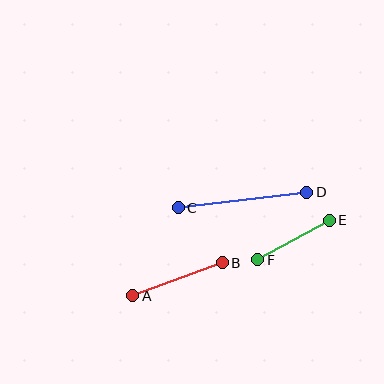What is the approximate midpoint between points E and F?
The midpoint is at approximately (293, 240) pixels.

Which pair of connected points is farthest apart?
Points C and D are farthest apart.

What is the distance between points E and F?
The distance is approximately 81 pixels.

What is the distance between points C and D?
The distance is approximately 129 pixels.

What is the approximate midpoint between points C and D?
The midpoint is at approximately (243, 200) pixels.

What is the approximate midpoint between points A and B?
The midpoint is at approximately (177, 279) pixels.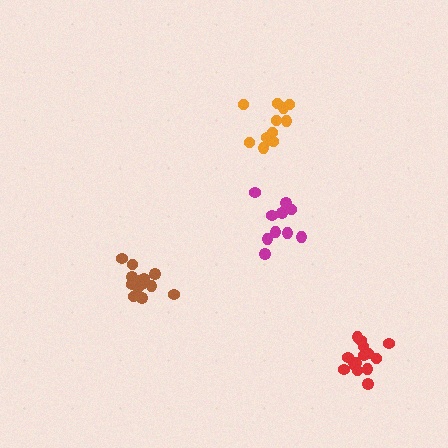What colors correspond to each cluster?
The clusters are colored: red, magenta, brown, orange.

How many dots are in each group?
Group 1: 15 dots, Group 2: 10 dots, Group 3: 14 dots, Group 4: 12 dots (51 total).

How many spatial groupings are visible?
There are 4 spatial groupings.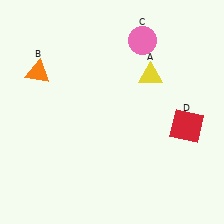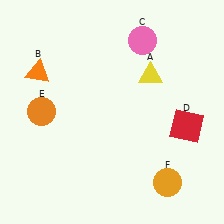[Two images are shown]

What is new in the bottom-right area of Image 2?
An orange circle (F) was added in the bottom-right area of Image 2.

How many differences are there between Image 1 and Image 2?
There are 2 differences between the two images.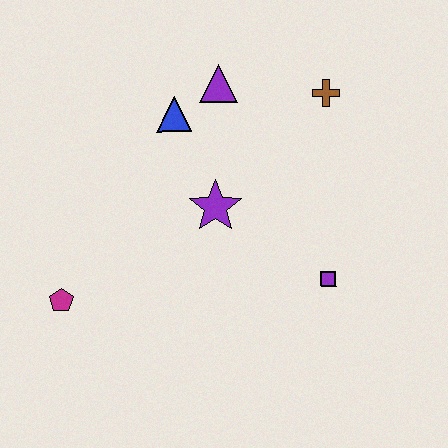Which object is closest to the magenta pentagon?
The purple star is closest to the magenta pentagon.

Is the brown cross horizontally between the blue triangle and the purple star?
No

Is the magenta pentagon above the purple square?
No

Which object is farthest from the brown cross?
The magenta pentagon is farthest from the brown cross.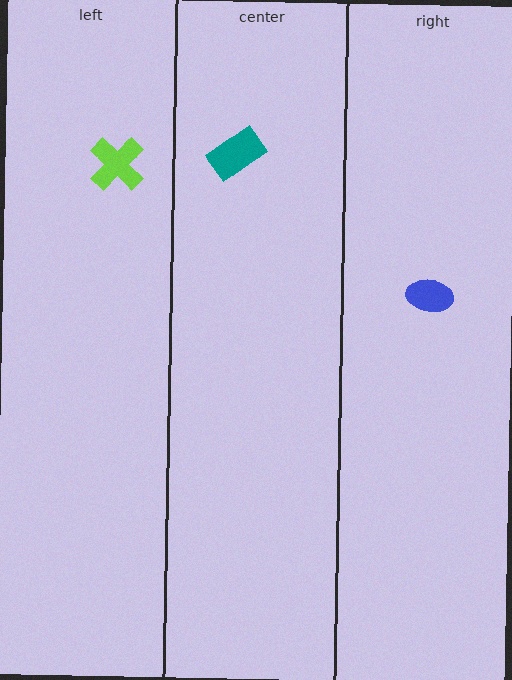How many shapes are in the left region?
1.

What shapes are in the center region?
The teal rectangle.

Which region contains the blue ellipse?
The right region.